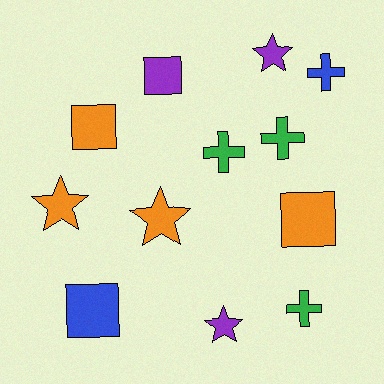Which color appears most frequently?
Orange, with 4 objects.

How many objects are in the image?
There are 12 objects.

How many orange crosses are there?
There are no orange crosses.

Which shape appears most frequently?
Star, with 4 objects.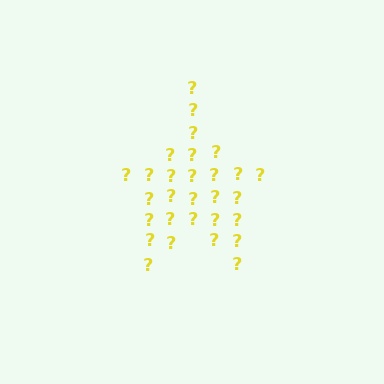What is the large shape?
The large shape is a star.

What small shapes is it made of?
It is made of small question marks.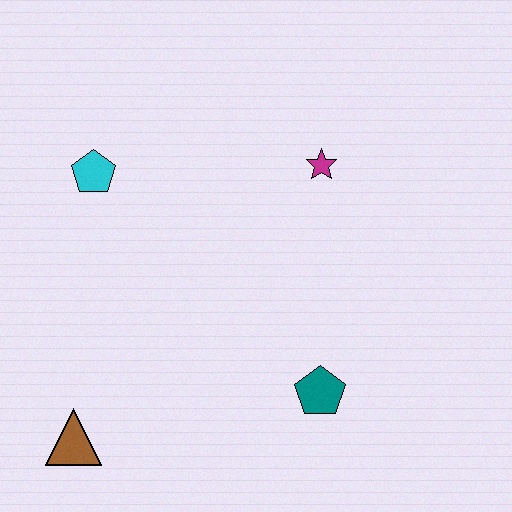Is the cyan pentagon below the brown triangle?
No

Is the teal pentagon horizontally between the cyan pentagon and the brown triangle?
No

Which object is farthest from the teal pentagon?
The cyan pentagon is farthest from the teal pentagon.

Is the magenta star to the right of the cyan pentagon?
Yes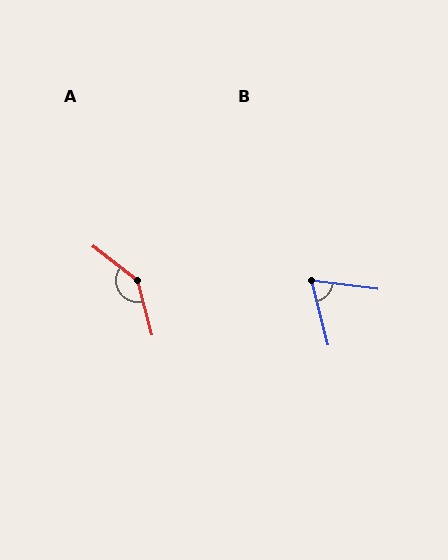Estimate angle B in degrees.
Approximately 68 degrees.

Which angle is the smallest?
B, at approximately 68 degrees.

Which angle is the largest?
A, at approximately 142 degrees.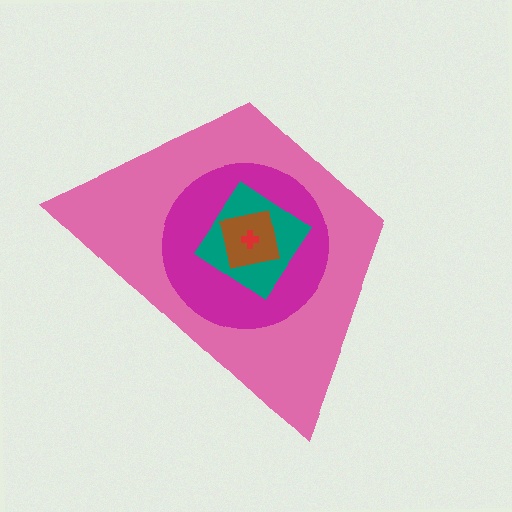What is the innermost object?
The red cross.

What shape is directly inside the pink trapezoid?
The magenta circle.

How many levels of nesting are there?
5.